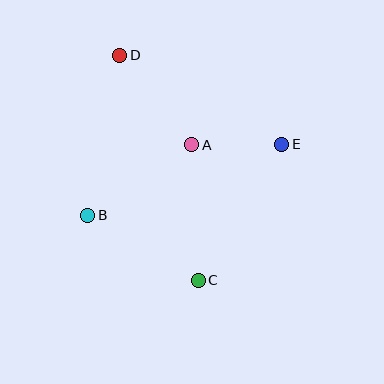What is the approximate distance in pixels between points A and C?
The distance between A and C is approximately 136 pixels.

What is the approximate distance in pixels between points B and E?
The distance between B and E is approximately 206 pixels.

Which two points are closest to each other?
Points A and E are closest to each other.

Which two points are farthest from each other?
Points C and D are farthest from each other.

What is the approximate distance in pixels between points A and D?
The distance between A and D is approximately 115 pixels.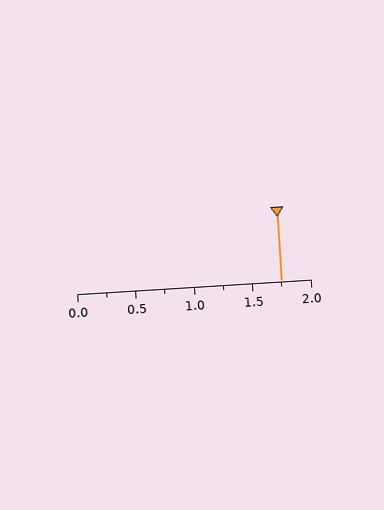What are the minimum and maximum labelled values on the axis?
The axis runs from 0.0 to 2.0.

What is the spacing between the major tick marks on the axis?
The major ticks are spaced 0.5 apart.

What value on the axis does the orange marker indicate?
The marker indicates approximately 1.75.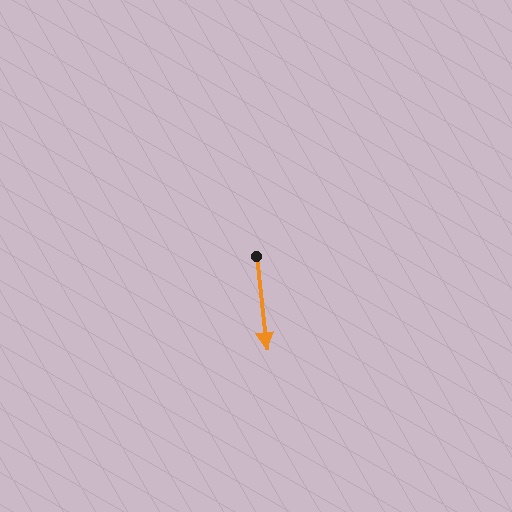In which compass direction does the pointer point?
South.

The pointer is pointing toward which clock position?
Roughly 6 o'clock.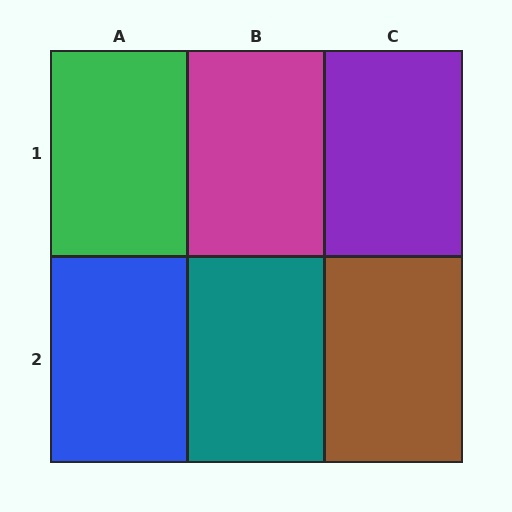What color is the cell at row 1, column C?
Purple.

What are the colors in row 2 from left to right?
Blue, teal, brown.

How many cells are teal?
1 cell is teal.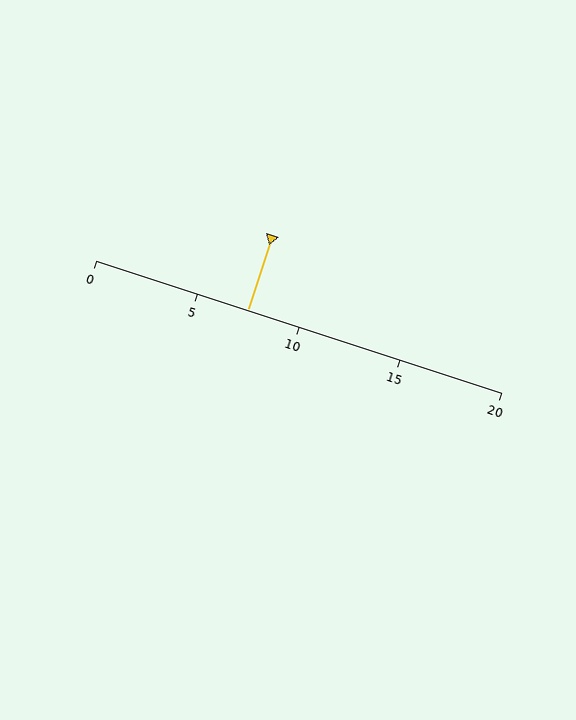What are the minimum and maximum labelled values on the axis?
The axis runs from 0 to 20.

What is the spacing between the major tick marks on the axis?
The major ticks are spaced 5 apart.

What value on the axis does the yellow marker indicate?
The marker indicates approximately 7.5.